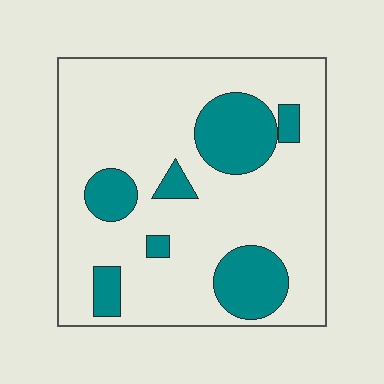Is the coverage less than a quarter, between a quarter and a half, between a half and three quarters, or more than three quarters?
Less than a quarter.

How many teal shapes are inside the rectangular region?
7.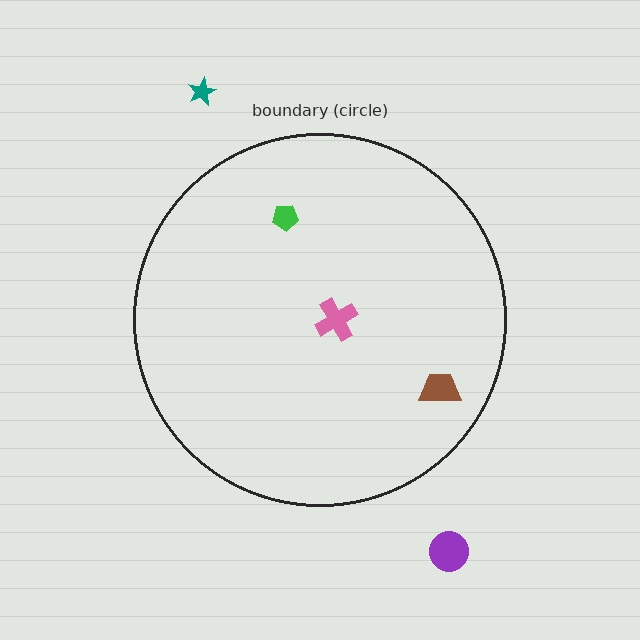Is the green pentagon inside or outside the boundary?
Inside.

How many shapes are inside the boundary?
3 inside, 2 outside.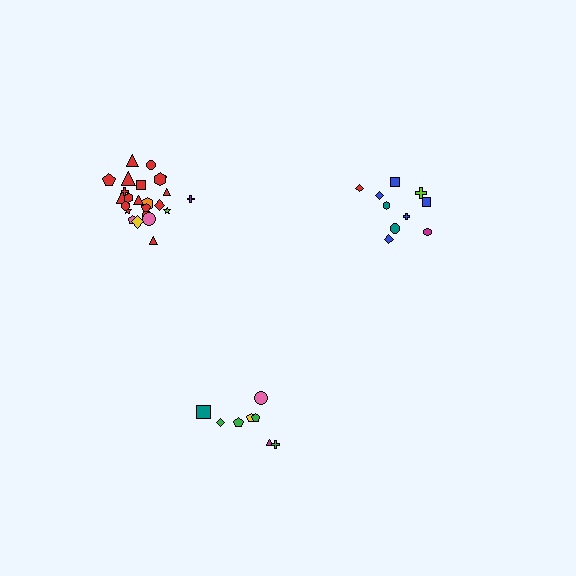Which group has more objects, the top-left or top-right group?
The top-left group.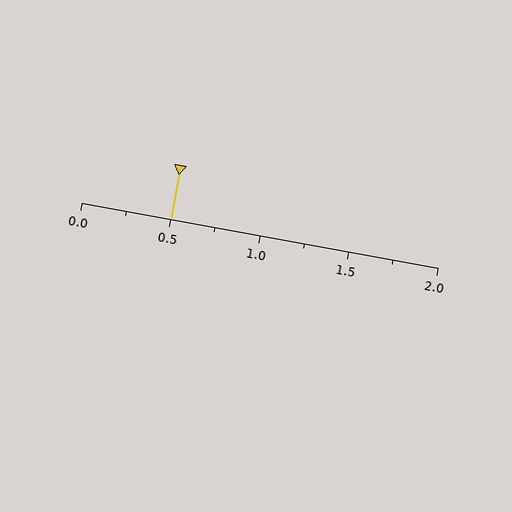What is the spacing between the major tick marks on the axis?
The major ticks are spaced 0.5 apart.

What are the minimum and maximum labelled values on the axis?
The axis runs from 0.0 to 2.0.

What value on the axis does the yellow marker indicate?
The marker indicates approximately 0.5.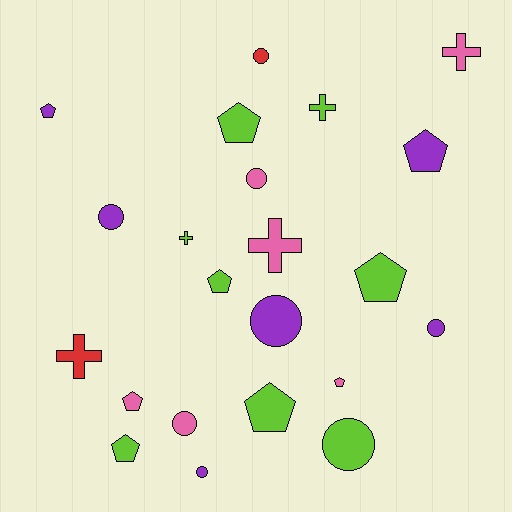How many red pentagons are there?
There are no red pentagons.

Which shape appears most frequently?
Pentagon, with 9 objects.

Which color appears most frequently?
Lime, with 8 objects.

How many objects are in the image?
There are 22 objects.